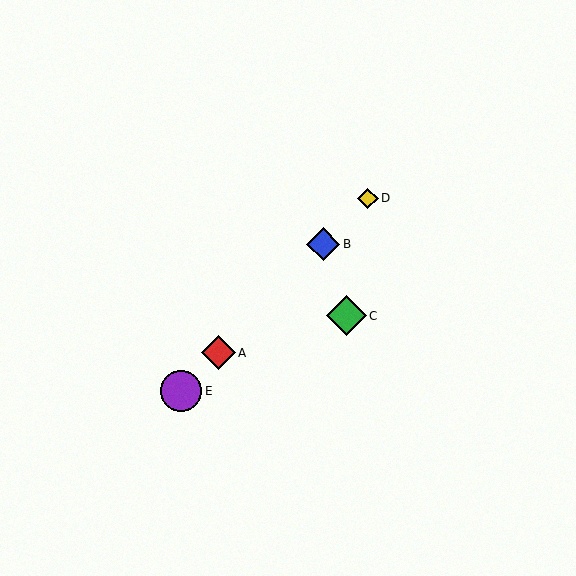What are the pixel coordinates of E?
Object E is at (181, 391).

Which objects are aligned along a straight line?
Objects A, B, D, E are aligned along a straight line.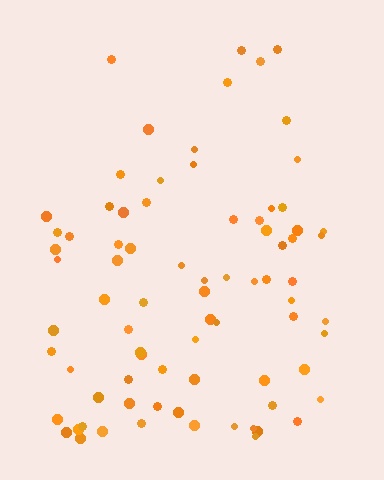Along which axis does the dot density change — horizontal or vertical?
Vertical.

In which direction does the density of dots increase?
From top to bottom, with the bottom side densest.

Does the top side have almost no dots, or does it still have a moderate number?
Still a moderate number, just noticeably fewer than the bottom.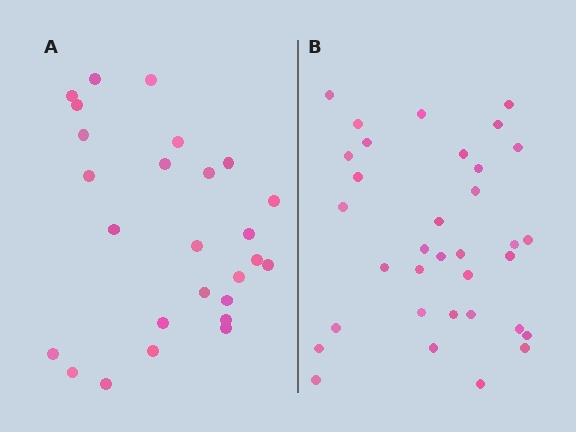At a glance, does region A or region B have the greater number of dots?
Region B (the right region) has more dots.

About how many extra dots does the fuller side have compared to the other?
Region B has roughly 8 or so more dots than region A.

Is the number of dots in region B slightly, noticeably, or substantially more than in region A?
Region B has noticeably more, but not dramatically so. The ratio is roughly 1.3 to 1.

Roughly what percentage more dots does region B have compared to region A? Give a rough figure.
About 30% more.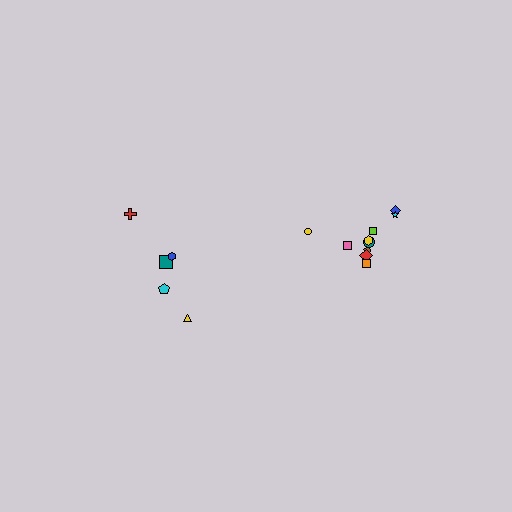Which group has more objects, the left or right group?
The right group.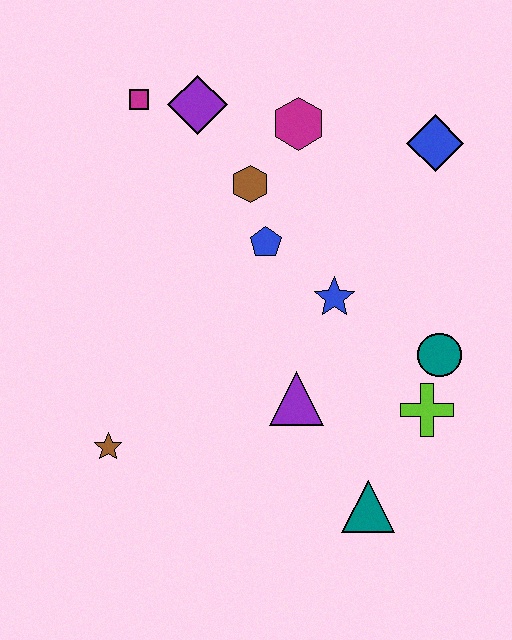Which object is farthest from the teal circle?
The magenta square is farthest from the teal circle.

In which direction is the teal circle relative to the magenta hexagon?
The teal circle is below the magenta hexagon.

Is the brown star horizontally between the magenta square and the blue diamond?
No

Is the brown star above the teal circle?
No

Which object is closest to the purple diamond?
The magenta square is closest to the purple diamond.